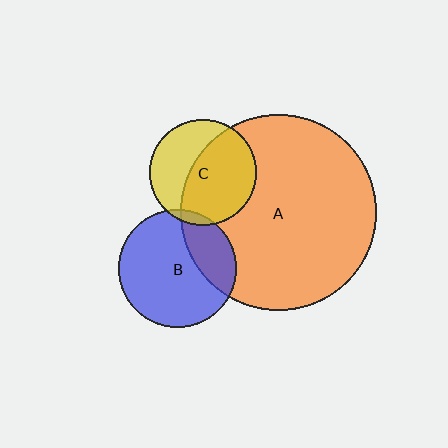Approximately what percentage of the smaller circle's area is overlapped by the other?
Approximately 60%.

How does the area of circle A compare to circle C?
Approximately 3.4 times.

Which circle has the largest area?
Circle A (orange).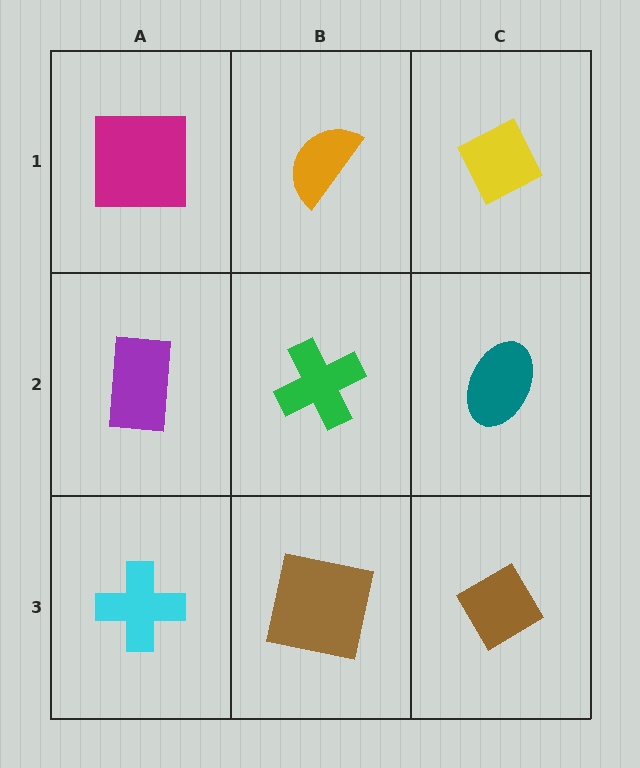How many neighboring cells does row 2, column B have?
4.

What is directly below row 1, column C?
A teal ellipse.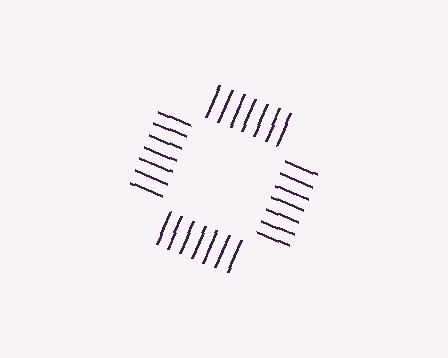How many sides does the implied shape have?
4 sides — the line-ends trace a square.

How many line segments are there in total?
28 — 7 along each of the 4 edges.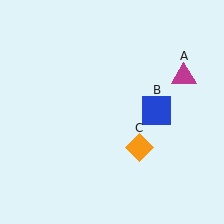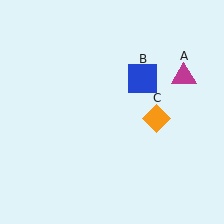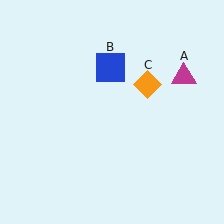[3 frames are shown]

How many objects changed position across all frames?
2 objects changed position: blue square (object B), orange diamond (object C).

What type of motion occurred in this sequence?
The blue square (object B), orange diamond (object C) rotated counterclockwise around the center of the scene.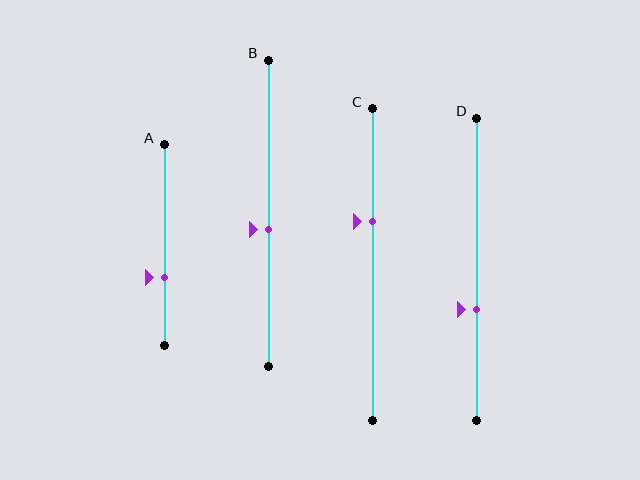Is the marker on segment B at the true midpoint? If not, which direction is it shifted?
No, the marker on segment B is shifted downward by about 5% of the segment length.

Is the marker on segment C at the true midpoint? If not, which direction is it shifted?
No, the marker on segment C is shifted upward by about 14% of the segment length.